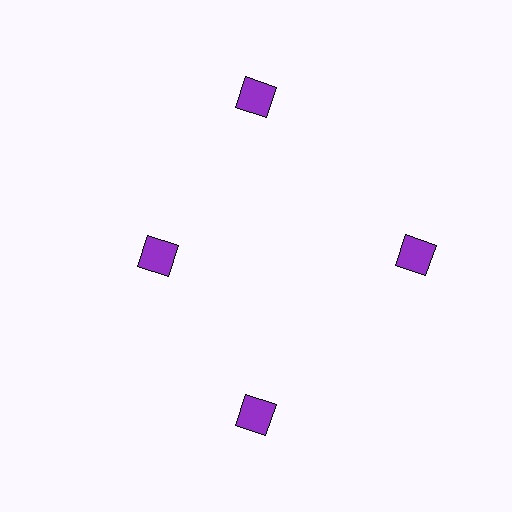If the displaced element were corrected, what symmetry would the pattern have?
It would have 4-fold rotational symmetry — the pattern would map onto itself every 90 degrees.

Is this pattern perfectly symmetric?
No. The 4 purple diamonds are arranged in a ring, but one element near the 9 o'clock position is pulled inward toward the center, breaking the 4-fold rotational symmetry.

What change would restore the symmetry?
The symmetry would be restored by moving it outward, back onto the ring so that all 4 diamonds sit at equal angles and equal distance from the center.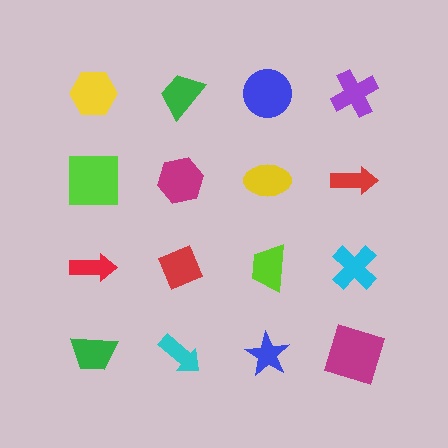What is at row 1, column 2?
A green trapezoid.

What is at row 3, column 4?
A cyan cross.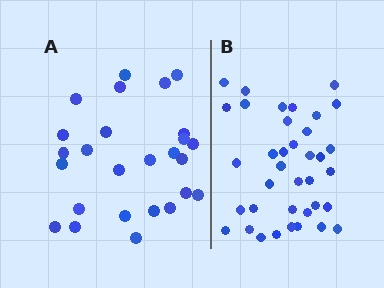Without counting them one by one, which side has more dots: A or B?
Region B (the right region) has more dots.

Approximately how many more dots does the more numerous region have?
Region B has roughly 12 or so more dots than region A.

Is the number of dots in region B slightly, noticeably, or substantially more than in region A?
Region B has noticeably more, but not dramatically so. The ratio is roughly 1.4 to 1.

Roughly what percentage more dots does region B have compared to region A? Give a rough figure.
About 40% more.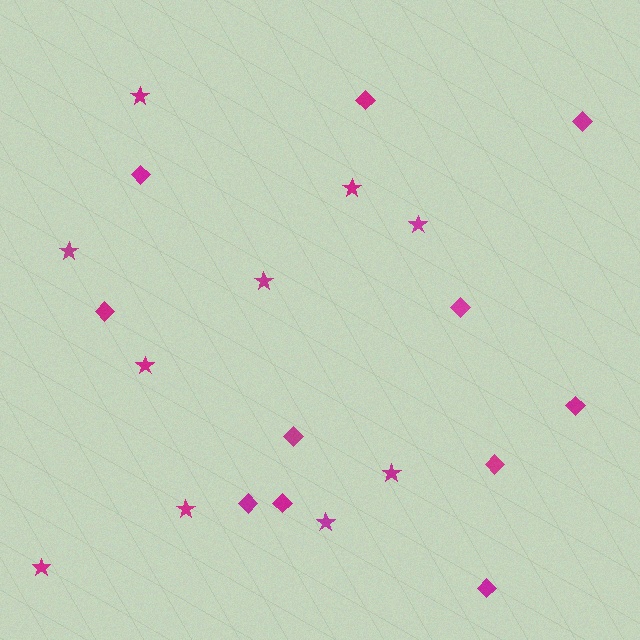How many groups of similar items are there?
There are 2 groups: one group of diamonds (11) and one group of stars (10).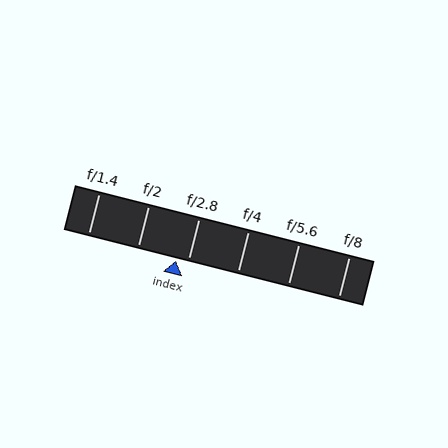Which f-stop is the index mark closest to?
The index mark is closest to f/2.8.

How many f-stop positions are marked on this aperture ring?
There are 6 f-stop positions marked.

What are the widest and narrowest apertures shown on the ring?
The widest aperture shown is f/1.4 and the narrowest is f/8.